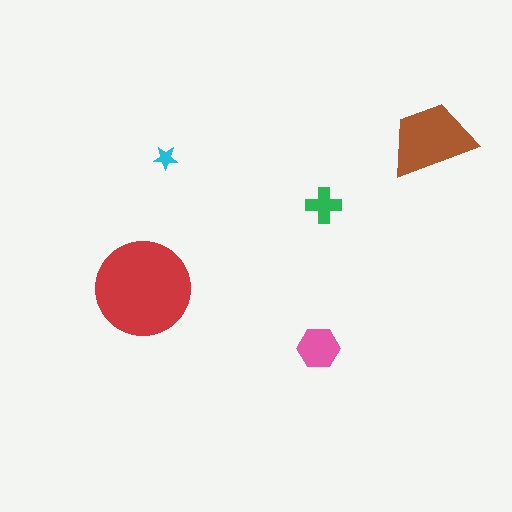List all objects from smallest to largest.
The cyan star, the green cross, the pink hexagon, the brown trapezoid, the red circle.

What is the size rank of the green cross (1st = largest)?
4th.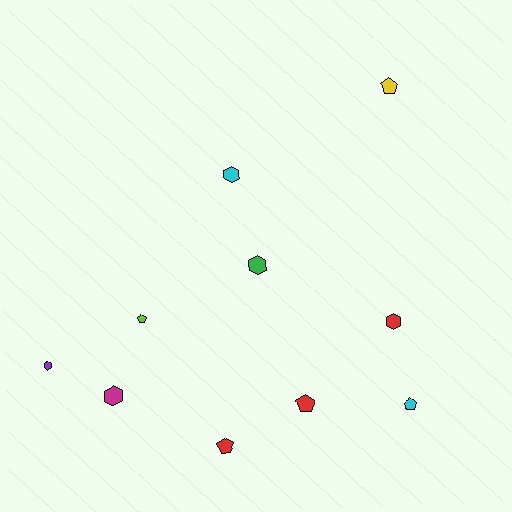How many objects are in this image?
There are 10 objects.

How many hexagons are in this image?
There are 5 hexagons.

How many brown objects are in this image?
There are no brown objects.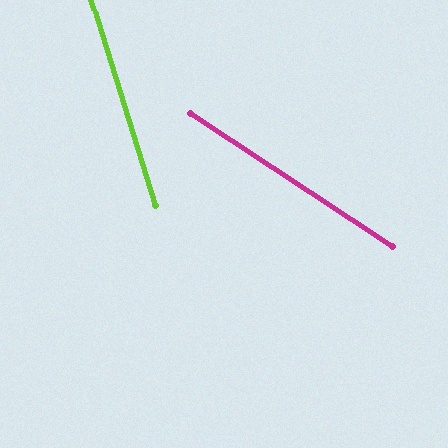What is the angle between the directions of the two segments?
Approximately 40 degrees.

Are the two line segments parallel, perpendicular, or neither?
Neither parallel nor perpendicular — they differ by about 40°.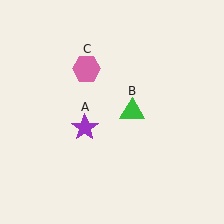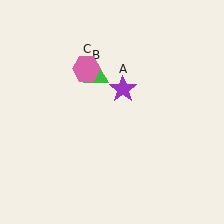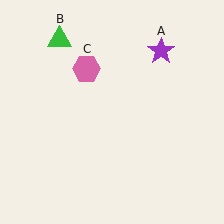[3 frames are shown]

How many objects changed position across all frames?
2 objects changed position: purple star (object A), green triangle (object B).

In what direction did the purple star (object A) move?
The purple star (object A) moved up and to the right.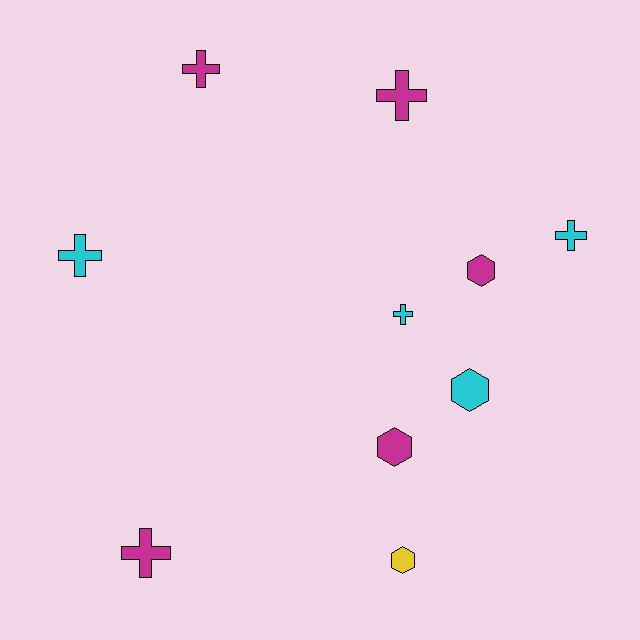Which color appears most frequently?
Magenta, with 5 objects.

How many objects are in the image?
There are 10 objects.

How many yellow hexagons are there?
There is 1 yellow hexagon.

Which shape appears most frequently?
Cross, with 6 objects.